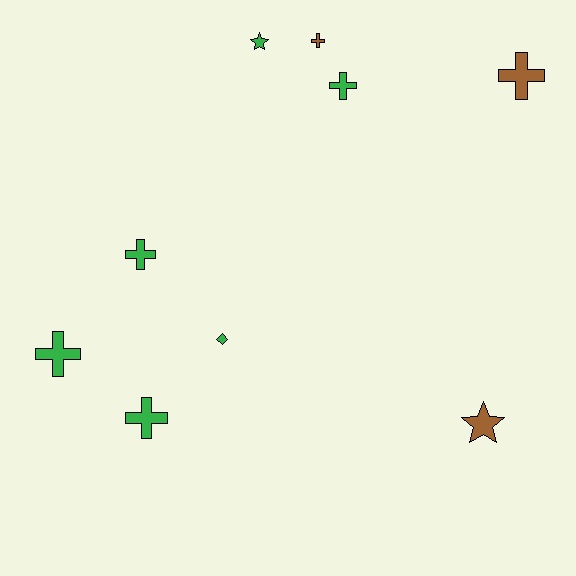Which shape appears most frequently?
Cross, with 6 objects.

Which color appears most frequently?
Green, with 6 objects.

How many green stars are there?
There is 1 green star.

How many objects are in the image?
There are 9 objects.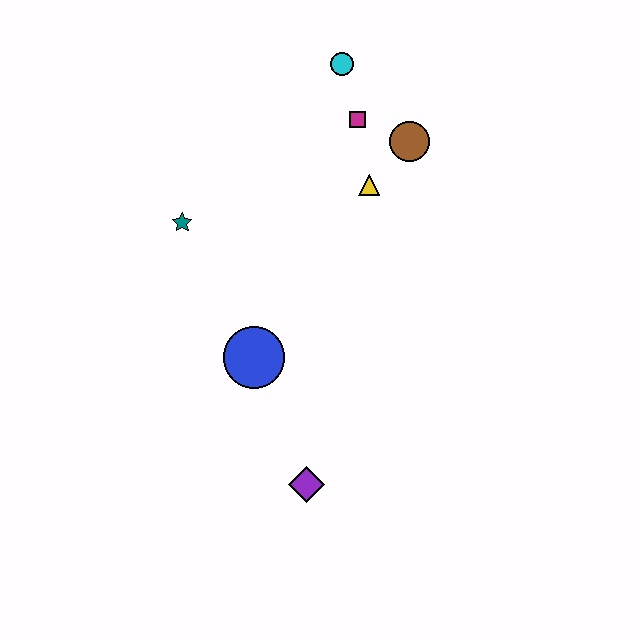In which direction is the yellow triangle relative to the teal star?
The yellow triangle is to the right of the teal star.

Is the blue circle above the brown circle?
No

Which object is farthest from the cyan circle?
The purple diamond is farthest from the cyan circle.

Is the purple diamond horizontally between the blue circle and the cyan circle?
Yes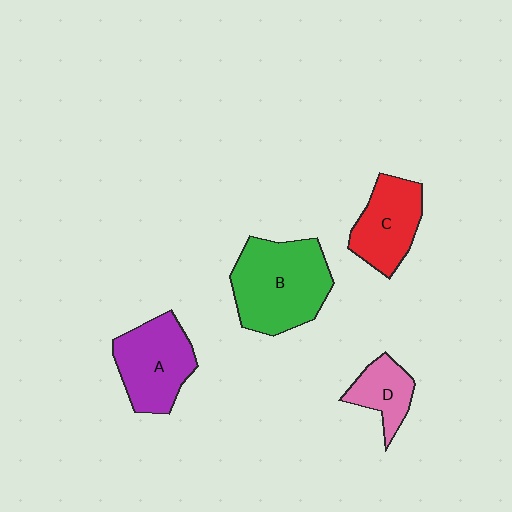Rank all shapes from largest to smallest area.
From largest to smallest: B (green), A (purple), C (red), D (pink).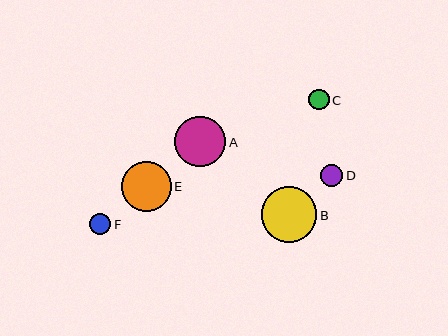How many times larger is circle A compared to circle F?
Circle A is approximately 2.4 times the size of circle F.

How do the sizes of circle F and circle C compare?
Circle F and circle C are approximately the same size.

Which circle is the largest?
Circle B is the largest with a size of approximately 56 pixels.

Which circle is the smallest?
Circle C is the smallest with a size of approximately 20 pixels.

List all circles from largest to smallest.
From largest to smallest: B, A, E, D, F, C.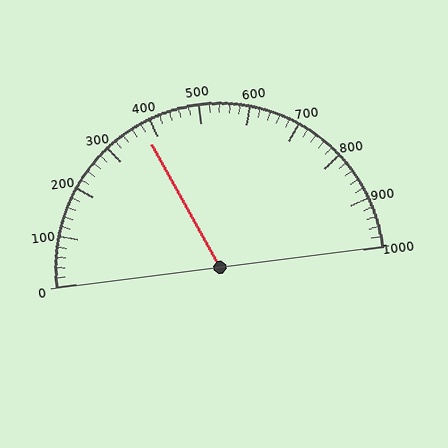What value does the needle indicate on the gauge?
The needle indicates approximately 380.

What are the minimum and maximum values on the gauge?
The gauge ranges from 0 to 1000.